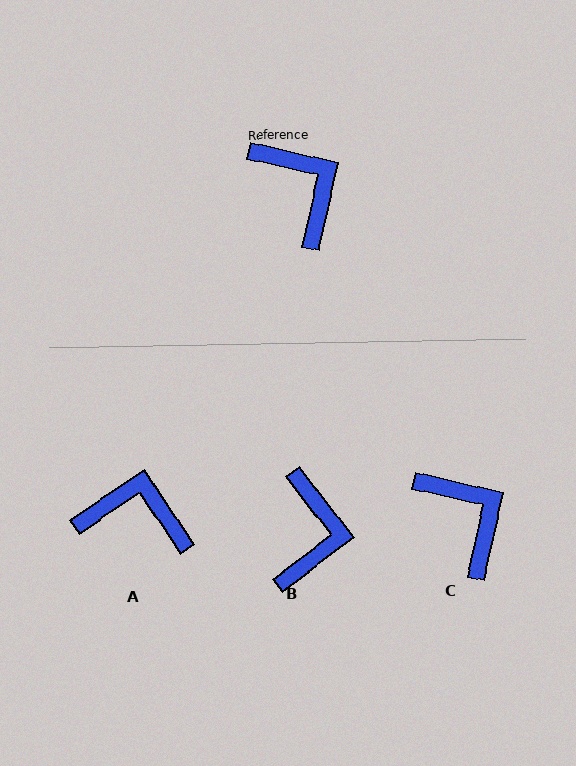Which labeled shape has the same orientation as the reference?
C.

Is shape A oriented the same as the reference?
No, it is off by about 47 degrees.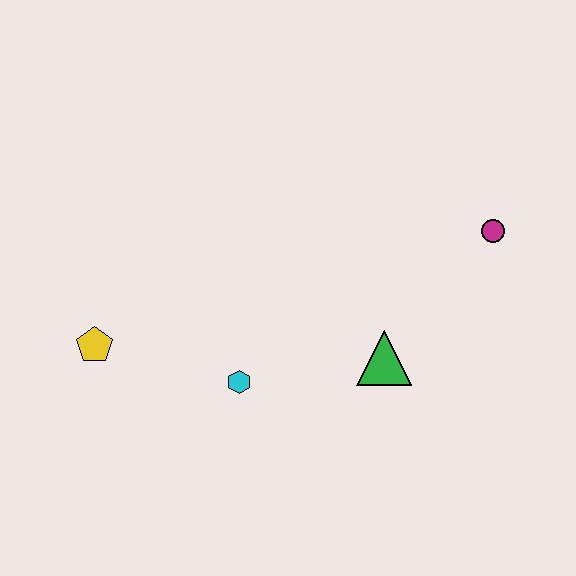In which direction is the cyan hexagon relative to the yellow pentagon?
The cyan hexagon is to the right of the yellow pentagon.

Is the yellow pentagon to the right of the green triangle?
No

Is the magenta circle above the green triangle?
Yes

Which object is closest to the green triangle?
The cyan hexagon is closest to the green triangle.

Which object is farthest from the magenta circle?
The yellow pentagon is farthest from the magenta circle.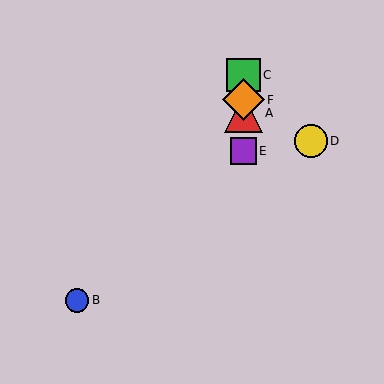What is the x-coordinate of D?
Object D is at x≈311.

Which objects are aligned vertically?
Objects A, C, E, F are aligned vertically.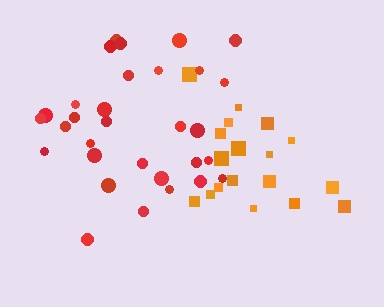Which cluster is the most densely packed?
Orange.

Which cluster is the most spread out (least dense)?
Red.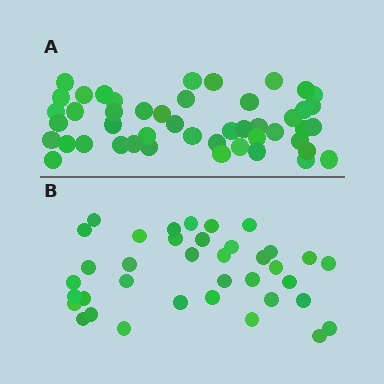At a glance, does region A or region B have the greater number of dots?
Region A (the top region) has more dots.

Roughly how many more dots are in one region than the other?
Region A has roughly 10 or so more dots than region B.